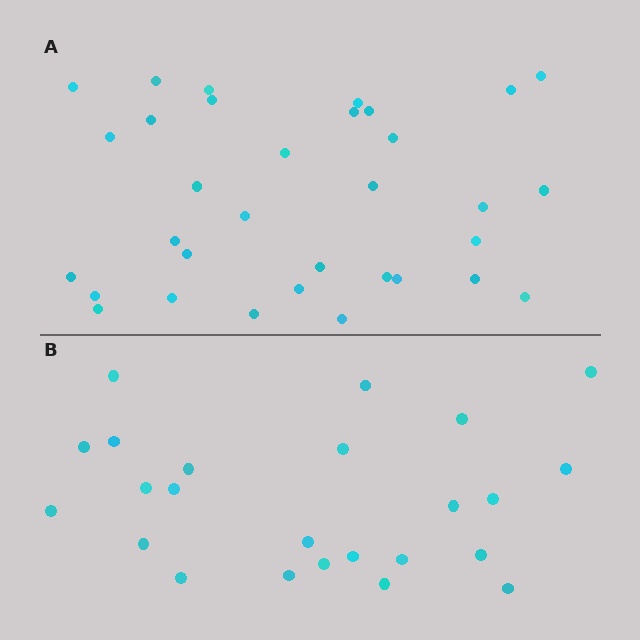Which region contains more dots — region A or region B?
Region A (the top region) has more dots.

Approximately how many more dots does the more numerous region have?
Region A has roughly 8 or so more dots than region B.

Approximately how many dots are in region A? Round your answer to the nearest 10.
About 30 dots. (The exact count is 33, which rounds to 30.)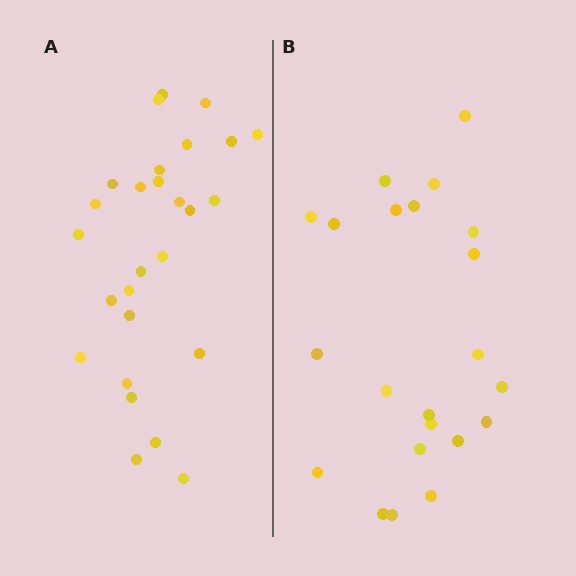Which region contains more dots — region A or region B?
Region A (the left region) has more dots.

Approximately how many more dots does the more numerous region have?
Region A has about 5 more dots than region B.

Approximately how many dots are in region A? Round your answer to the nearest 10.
About 30 dots. (The exact count is 27, which rounds to 30.)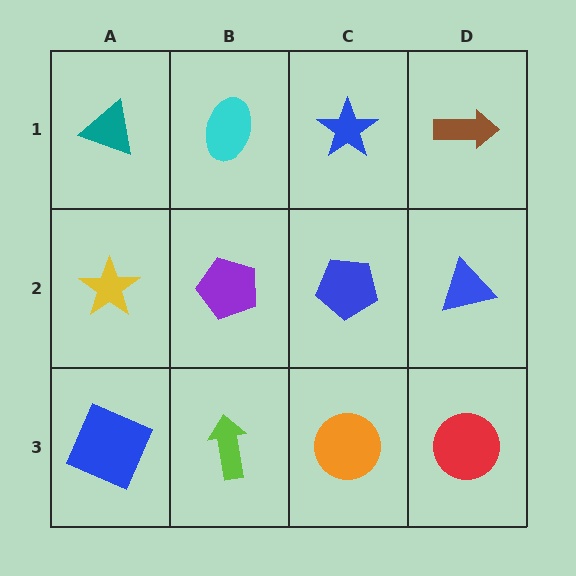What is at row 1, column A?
A teal triangle.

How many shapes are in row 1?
4 shapes.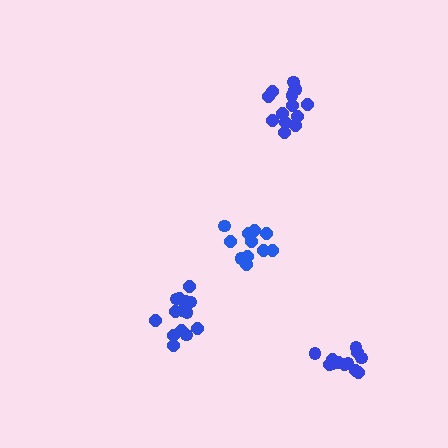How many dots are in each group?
Group 1: 12 dots, Group 2: 14 dots, Group 3: 11 dots, Group 4: 15 dots (52 total).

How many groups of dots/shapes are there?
There are 4 groups.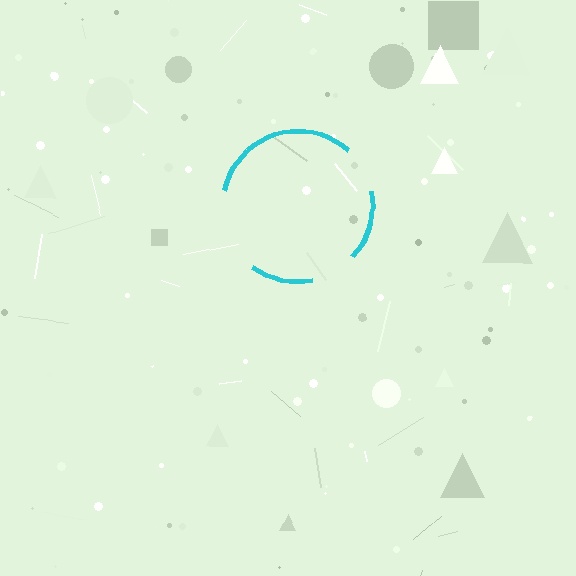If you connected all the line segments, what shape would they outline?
They would outline a circle.